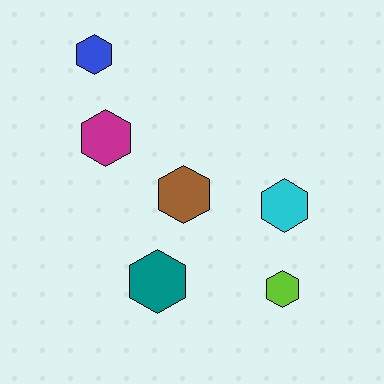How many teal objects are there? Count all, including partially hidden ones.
There is 1 teal object.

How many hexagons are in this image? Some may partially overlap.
There are 6 hexagons.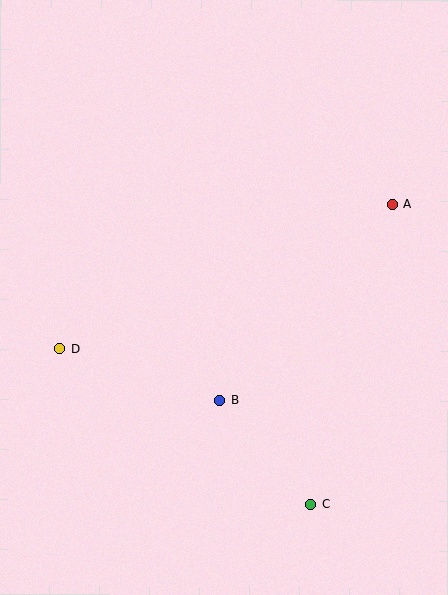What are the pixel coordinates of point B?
Point B is at (219, 400).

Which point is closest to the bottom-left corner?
Point D is closest to the bottom-left corner.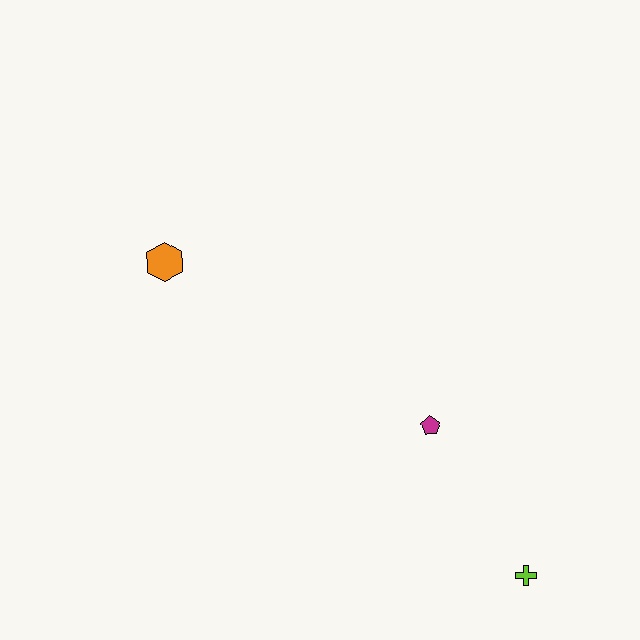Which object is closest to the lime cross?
The magenta pentagon is closest to the lime cross.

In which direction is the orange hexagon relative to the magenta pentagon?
The orange hexagon is to the left of the magenta pentagon.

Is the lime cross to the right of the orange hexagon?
Yes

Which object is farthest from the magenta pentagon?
The orange hexagon is farthest from the magenta pentagon.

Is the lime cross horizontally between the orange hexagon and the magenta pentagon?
No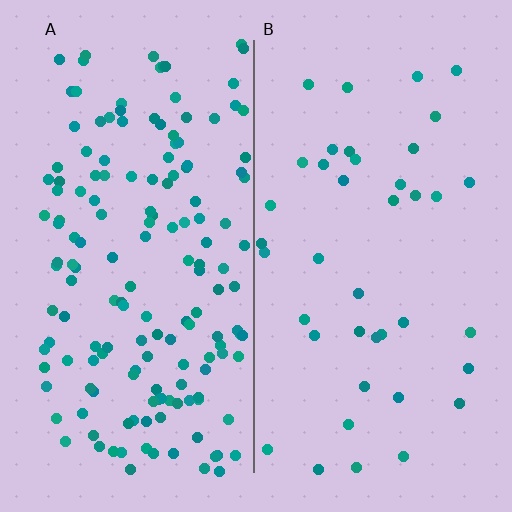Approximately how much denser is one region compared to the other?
Approximately 3.9× — region A over region B.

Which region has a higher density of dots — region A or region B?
A (the left).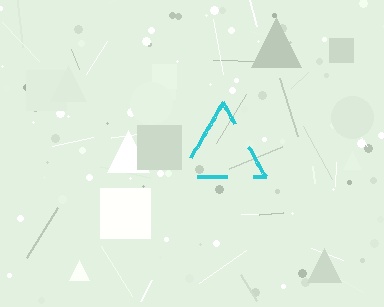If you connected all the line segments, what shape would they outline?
They would outline a triangle.